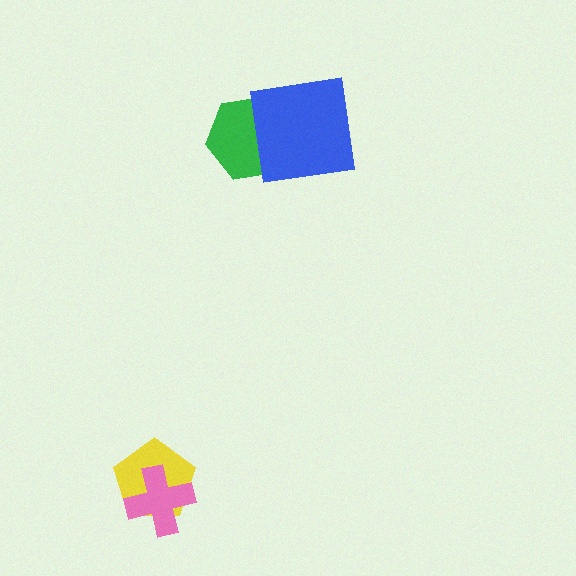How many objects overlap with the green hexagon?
1 object overlaps with the green hexagon.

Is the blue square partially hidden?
No, no other shape covers it.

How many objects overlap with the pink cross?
1 object overlaps with the pink cross.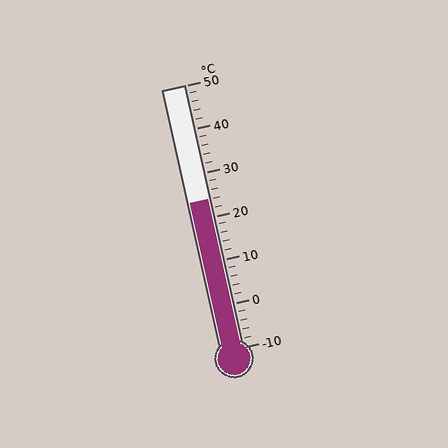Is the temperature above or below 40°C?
The temperature is below 40°C.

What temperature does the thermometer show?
The thermometer shows approximately 24°C.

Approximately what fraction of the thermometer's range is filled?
The thermometer is filled to approximately 55% of its range.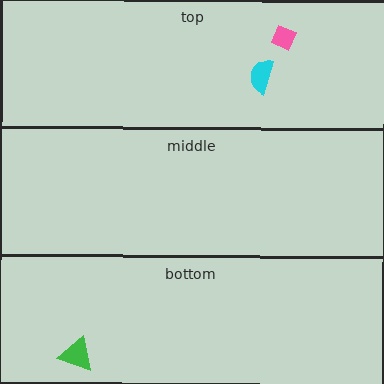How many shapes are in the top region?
2.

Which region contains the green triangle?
The bottom region.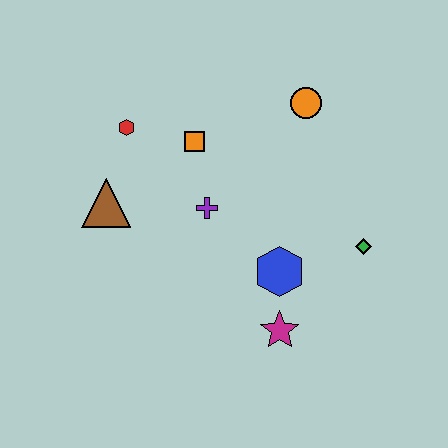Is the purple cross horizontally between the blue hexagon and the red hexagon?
Yes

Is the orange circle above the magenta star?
Yes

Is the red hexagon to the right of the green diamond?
No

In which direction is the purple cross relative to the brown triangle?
The purple cross is to the right of the brown triangle.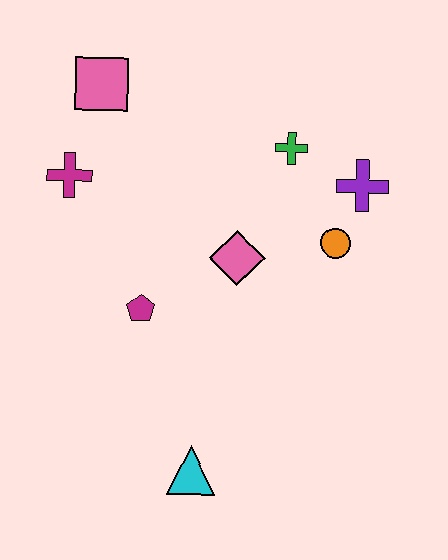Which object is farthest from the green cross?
The cyan triangle is farthest from the green cross.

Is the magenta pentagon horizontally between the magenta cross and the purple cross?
Yes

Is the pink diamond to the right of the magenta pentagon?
Yes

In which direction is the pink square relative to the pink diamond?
The pink square is above the pink diamond.